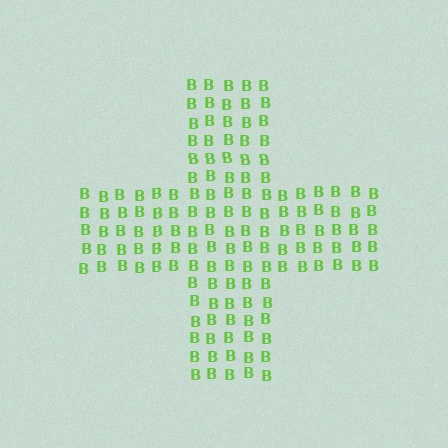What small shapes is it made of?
It is made of small letter B's.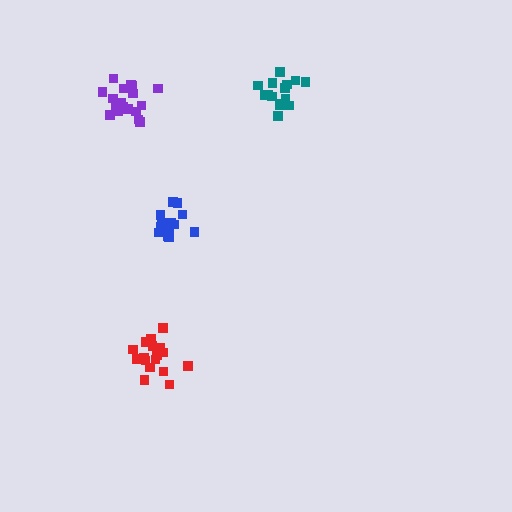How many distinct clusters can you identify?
There are 4 distinct clusters.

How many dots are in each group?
Group 1: 17 dots, Group 2: 20 dots, Group 3: 14 dots, Group 4: 15 dots (66 total).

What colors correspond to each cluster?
The clusters are colored: red, purple, blue, teal.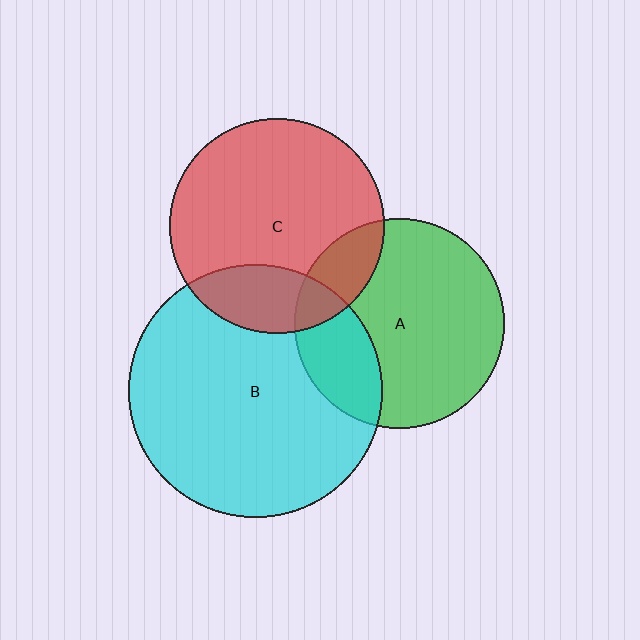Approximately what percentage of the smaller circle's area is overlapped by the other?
Approximately 15%.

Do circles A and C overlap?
Yes.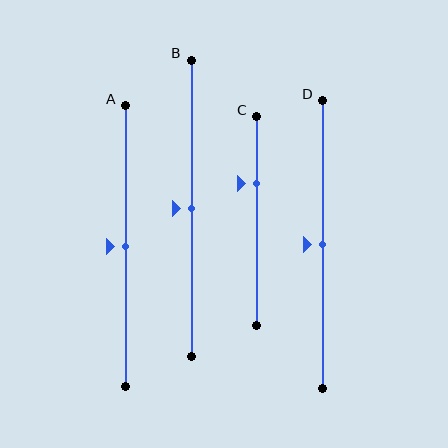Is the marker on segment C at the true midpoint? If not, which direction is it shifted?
No, the marker on segment C is shifted upward by about 18% of the segment length.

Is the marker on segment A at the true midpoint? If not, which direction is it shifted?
Yes, the marker on segment A is at the true midpoint.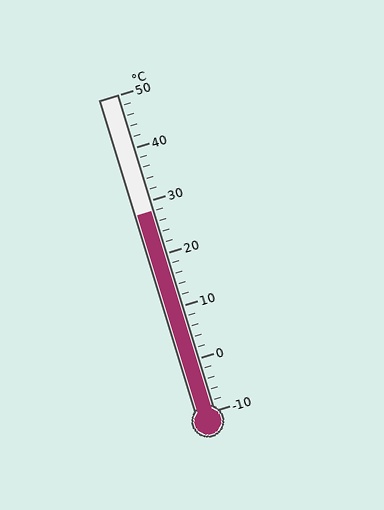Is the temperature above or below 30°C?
The temperature is below 30°C.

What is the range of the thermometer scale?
The thermometer scale ranges from -10°C to 50°C.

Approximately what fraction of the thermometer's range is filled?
The thermometer is filled to approximately 65% of its range.